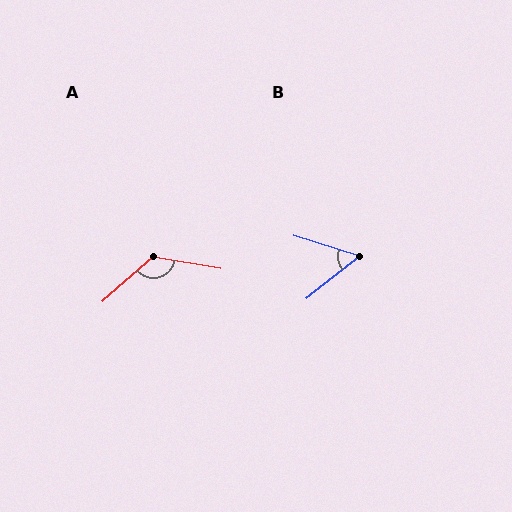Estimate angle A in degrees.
Approximately 129 degrees.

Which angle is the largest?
A, at approximately 129 degrees.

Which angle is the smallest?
B, at approximately 56 degrees.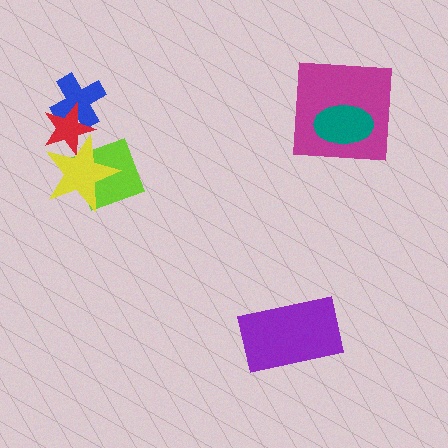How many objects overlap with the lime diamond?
2 objects overlap with the lime diamond.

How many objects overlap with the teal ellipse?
1 object overlaps with the teal ellipse.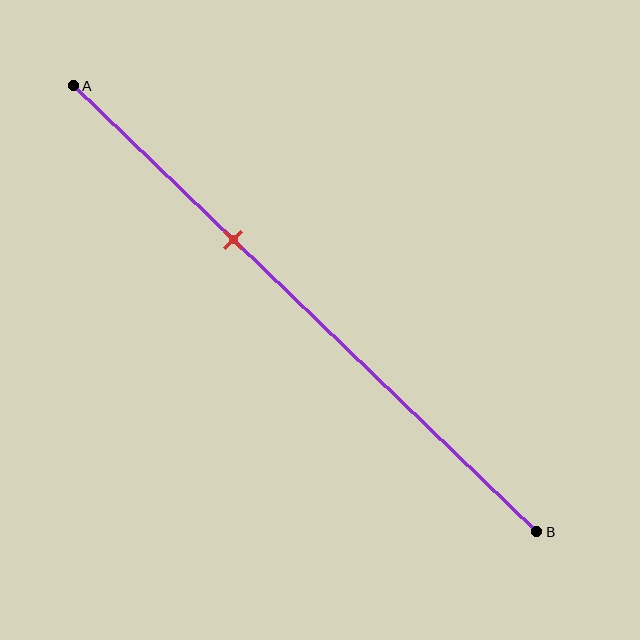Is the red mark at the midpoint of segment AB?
No, the mark is at about 35% from A, not at the 50% midpoint.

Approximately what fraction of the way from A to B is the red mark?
The red mark is approximately 35% of the way from A to B.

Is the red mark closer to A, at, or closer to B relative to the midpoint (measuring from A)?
The red mark is closer to point A than the midpoint of segment AB.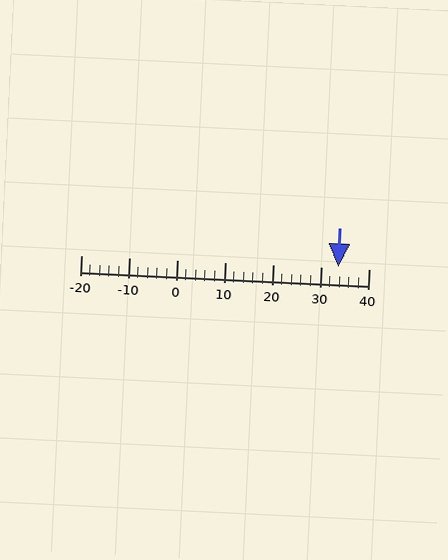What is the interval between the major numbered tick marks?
The major tick marks are spaced 10 units apart.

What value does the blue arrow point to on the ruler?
The blue arrow points to approximately 34.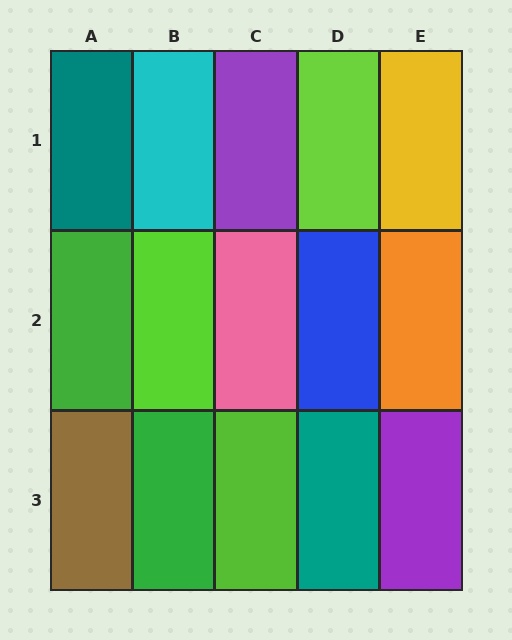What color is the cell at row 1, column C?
Purple.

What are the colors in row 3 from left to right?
Brown, green, lime, teal, purple.